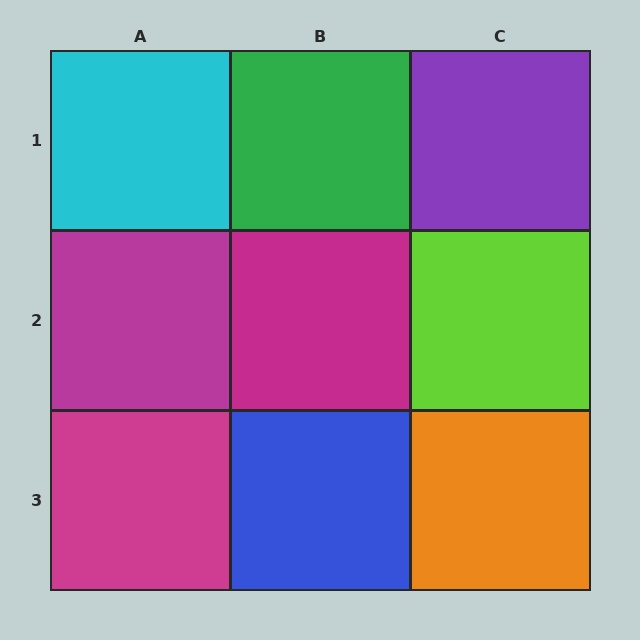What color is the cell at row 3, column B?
Blue.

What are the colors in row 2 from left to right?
Magenta, magenta, lime.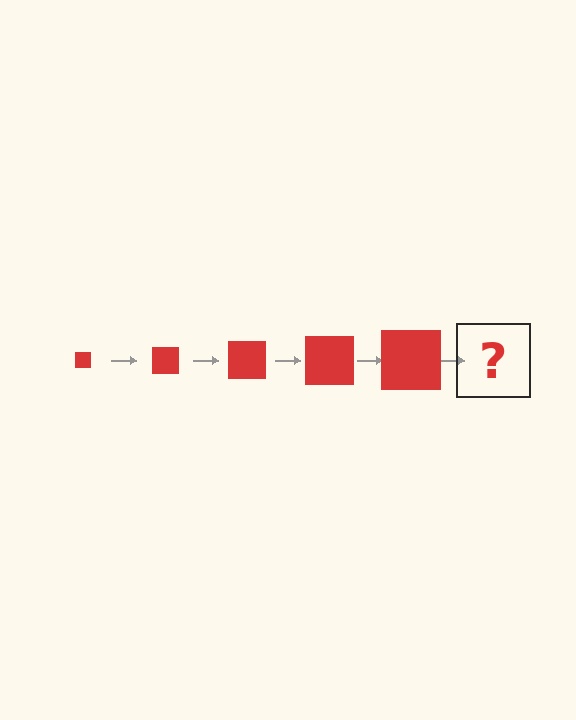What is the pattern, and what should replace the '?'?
The pattern is that the square gets progressively larger each step. The '?' should be a red square, larger than the previous one.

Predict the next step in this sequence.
The next step is a red square, larger than the previous one.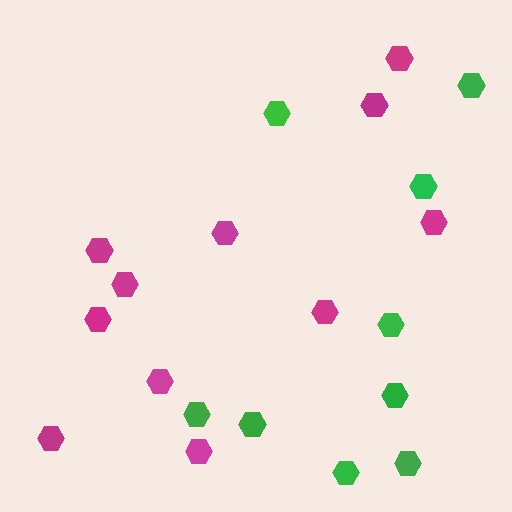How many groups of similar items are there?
There are 2 groups: one group of magenta hexagons (11) and one group of green hexagons (9).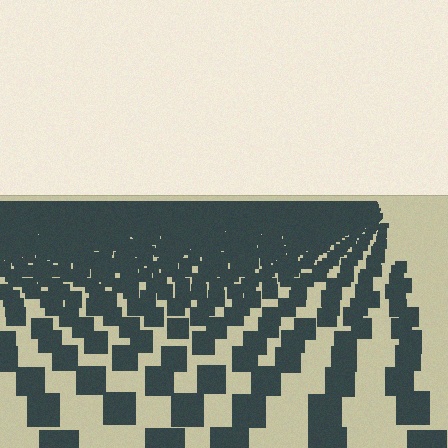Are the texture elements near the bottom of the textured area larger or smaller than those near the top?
Larger. Near the bottom, elements are closer to the viewer and appear at a bigger on-screen size.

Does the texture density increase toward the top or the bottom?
Density increases toward the top.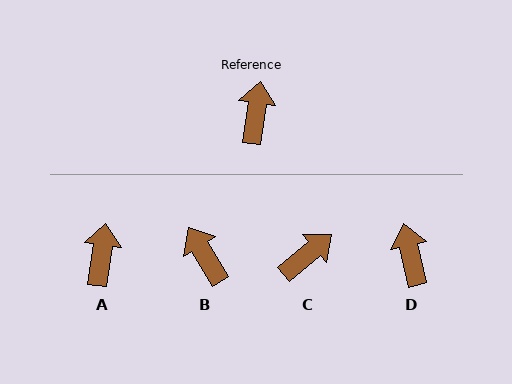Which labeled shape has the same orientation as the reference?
A.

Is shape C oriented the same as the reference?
No, it is off by about 41 degrees.